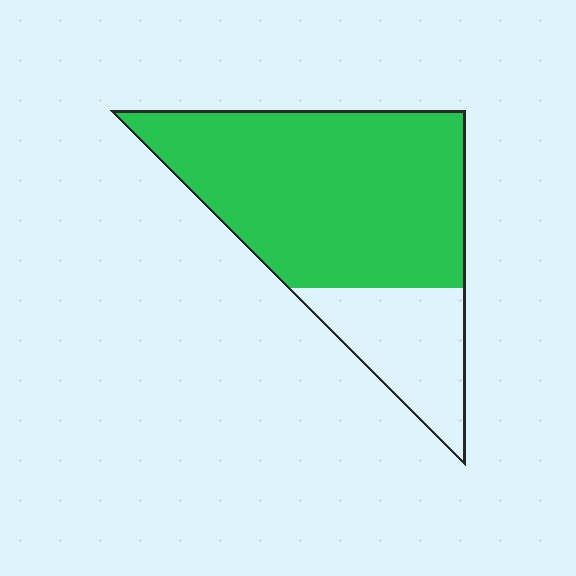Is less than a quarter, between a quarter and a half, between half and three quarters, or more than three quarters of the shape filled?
Between half and three quarters.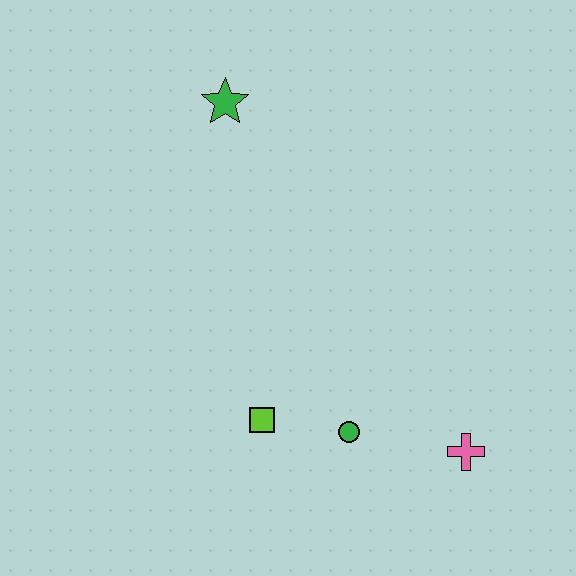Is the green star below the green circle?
No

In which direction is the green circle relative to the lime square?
The green circle is to the right of the lime square.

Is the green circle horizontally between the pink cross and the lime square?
Yes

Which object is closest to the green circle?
The lime square is closest to the green circle.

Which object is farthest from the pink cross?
The green star is farthest from the pink cross.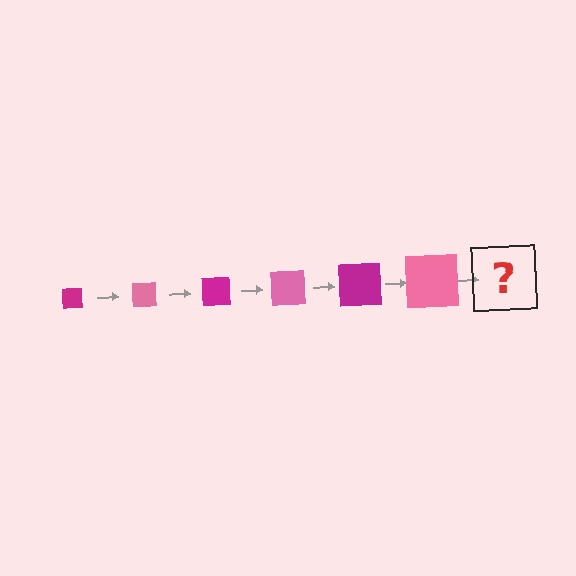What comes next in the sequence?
The next element should be a magenta square, larger than the previous one.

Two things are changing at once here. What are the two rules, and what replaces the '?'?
The two rules are that the square grows larger each step and the color cycles through magenta and pink. The '?' should be a magenta square, larger than the previous one.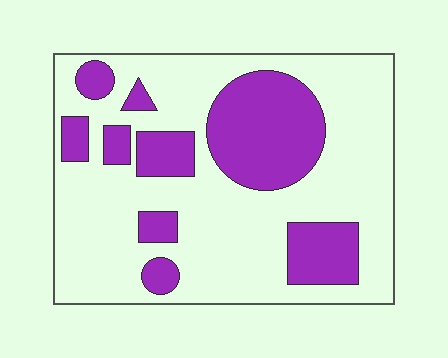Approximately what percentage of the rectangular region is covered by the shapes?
Approximately 30%.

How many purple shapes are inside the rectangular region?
9.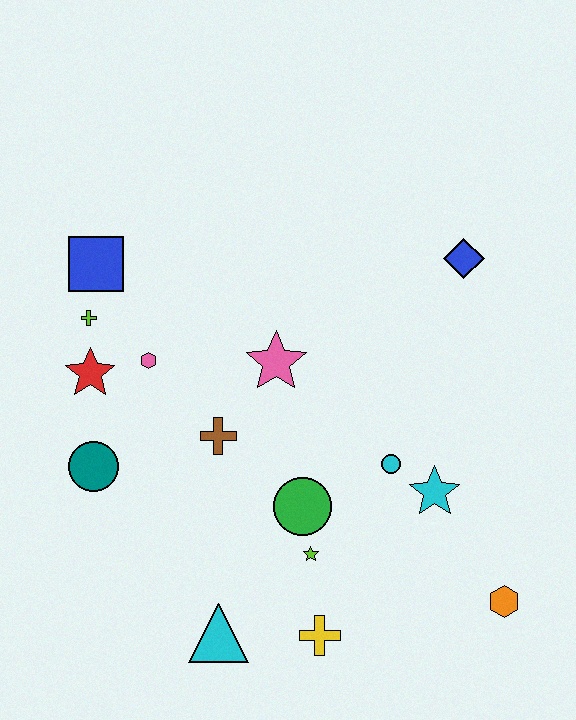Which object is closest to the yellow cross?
The lime star is closest to the yellow cross.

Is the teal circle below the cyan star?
No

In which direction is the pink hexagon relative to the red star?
The pink hexagon is to the right of the red star.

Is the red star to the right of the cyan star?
No